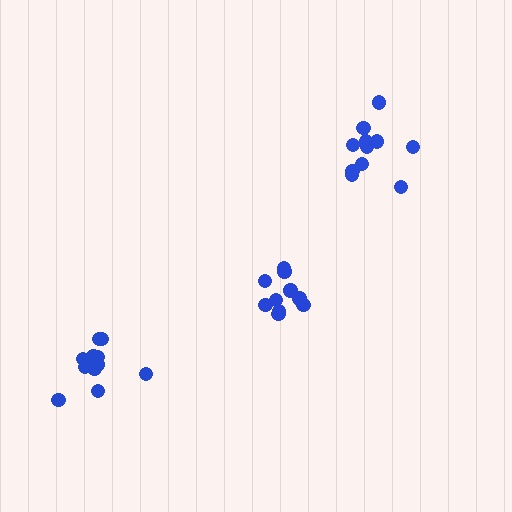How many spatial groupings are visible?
There are 3 spatial groupings.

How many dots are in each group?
Group 1: 12 dots, Group 2: 13 dots, Group 3: 10 dots (35 total).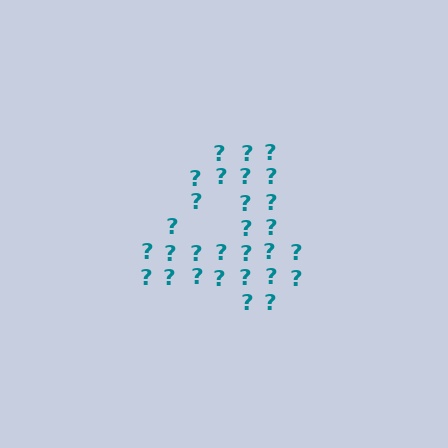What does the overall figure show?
The overall figure shows the digit 4.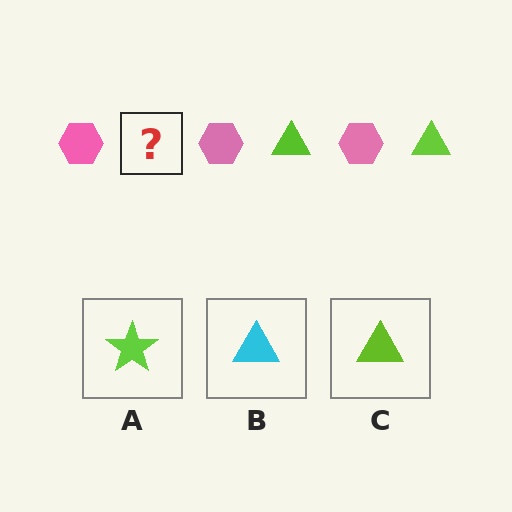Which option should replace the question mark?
Option C.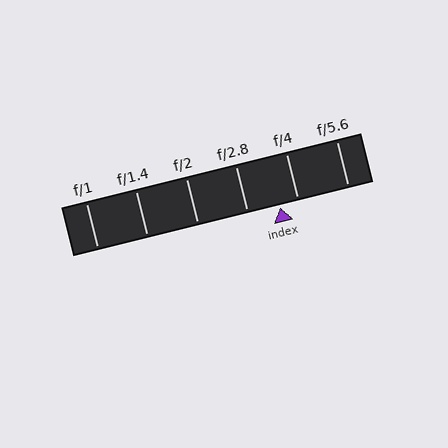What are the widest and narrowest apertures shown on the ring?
The widest aperture shown is f/1 and the narrowest is f/5.6.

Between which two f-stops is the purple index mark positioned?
The index mark is between f/2.8 and f/4.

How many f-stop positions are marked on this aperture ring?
There are 6 f-stop positions marked.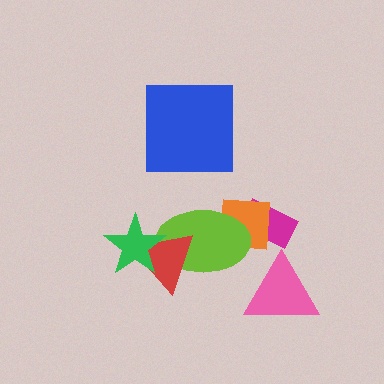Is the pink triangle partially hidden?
No, no other shape covers it.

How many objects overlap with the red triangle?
2 objects overlap with the red triangle.